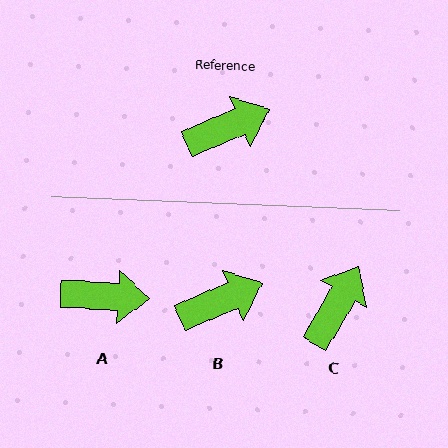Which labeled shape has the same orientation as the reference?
B.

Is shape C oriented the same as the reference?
No, it is off by about 37 degrees.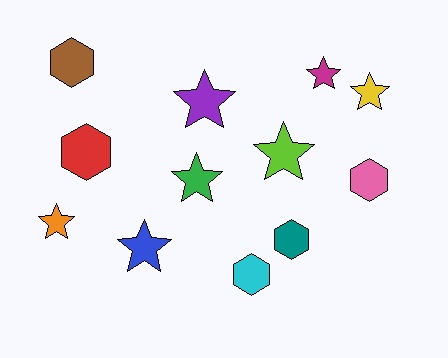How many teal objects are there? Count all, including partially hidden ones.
There is 1 teal object.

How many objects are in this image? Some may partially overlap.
There are 12 objects.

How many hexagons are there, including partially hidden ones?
There are 5 hexagons.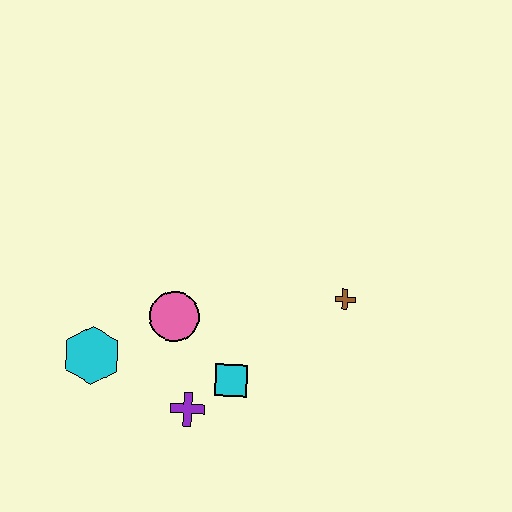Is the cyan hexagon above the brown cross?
No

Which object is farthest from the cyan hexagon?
The brown cross is farthest from the cyan hexagon.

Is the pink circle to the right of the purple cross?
No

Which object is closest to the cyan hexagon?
The pink circle is closest to the cyan hexagon.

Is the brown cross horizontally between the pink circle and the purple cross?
No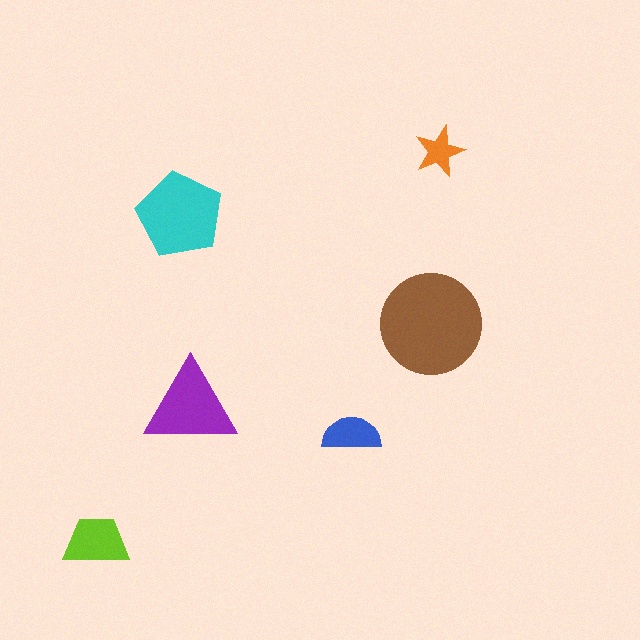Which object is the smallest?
The orange star.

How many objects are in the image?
There are 6 objects in the image.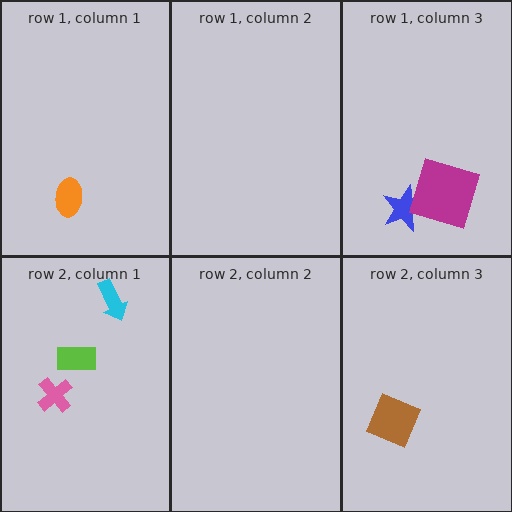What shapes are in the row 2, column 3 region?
The brown diamond.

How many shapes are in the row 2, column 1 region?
3.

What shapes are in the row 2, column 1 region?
The lime rectangle, the pink cross, the cyan arrow.